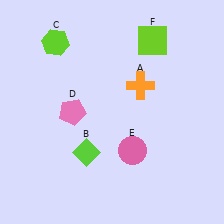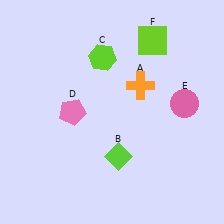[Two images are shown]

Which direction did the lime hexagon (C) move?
The lime hexagon (C) moved right.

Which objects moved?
The objects that moved are: the lime diamond (B), the lime hexagon (C), the pink circle (E).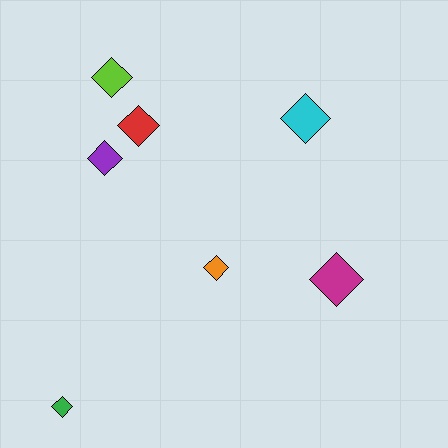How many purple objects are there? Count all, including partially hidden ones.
There is 1 purple object.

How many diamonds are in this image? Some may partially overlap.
There are 7 diamonds.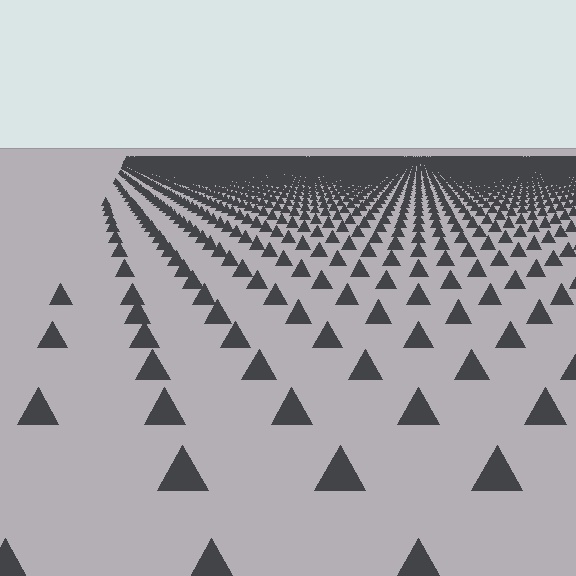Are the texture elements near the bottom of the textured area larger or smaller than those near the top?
Larger. Near the bottom, elements are closer to the viewer and appear at a bigger on-screen size.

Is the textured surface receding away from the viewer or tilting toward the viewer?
The surface is receding away from the viewer. Texture elements get smaller and denser toward the top.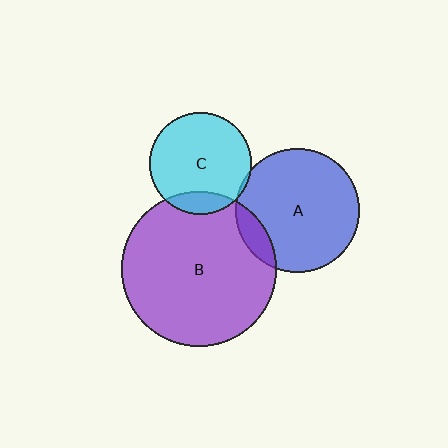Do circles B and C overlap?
Yes.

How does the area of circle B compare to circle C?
Approximately 2.3 times.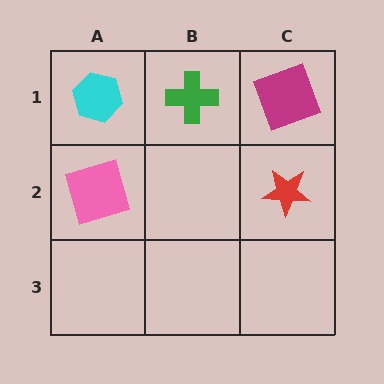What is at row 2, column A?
A pink square.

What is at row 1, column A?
A cyan hexagon.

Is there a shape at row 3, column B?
No, that cell is empty.